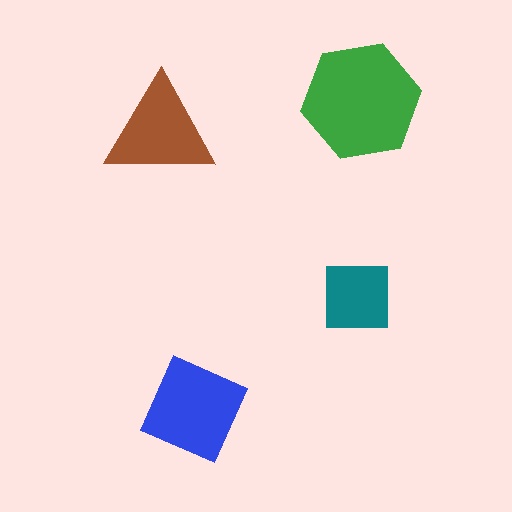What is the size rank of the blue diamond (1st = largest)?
2nd.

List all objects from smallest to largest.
The teal square, the brown triangle, the blue diamond, the green hexagon.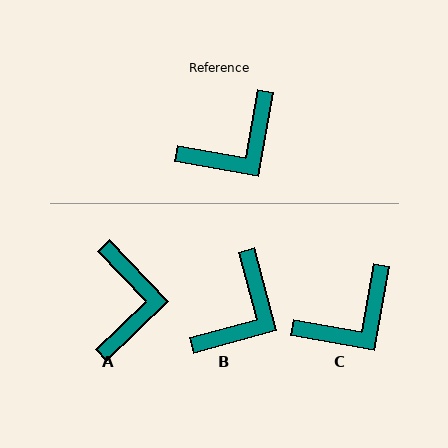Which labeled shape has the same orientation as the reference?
C.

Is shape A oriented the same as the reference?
No, it is off by about 54 degrees.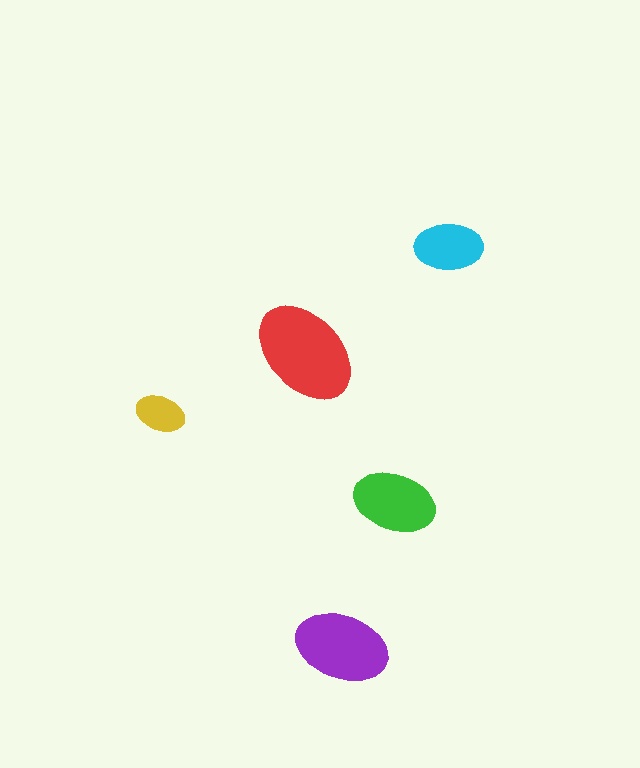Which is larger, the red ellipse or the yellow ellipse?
The red one.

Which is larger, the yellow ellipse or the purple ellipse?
The purple one.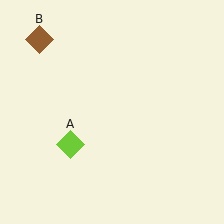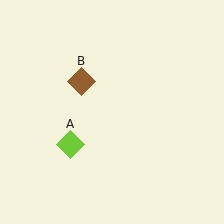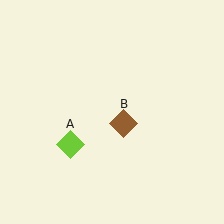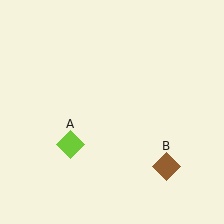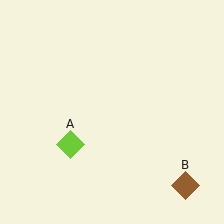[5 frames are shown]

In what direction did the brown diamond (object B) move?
The brown diamond (object B) moved down and to the right.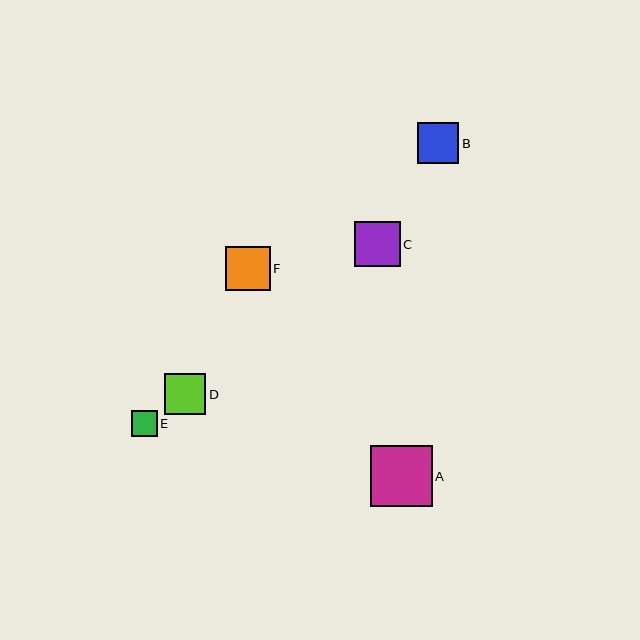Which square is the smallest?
Square E is the smallest with a size of approximately 26 pixels.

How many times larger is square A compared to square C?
Square A is approximately 1.4 times the size of square C.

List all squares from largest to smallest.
From largest to smallest: A, C, F, B, D, E.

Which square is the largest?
Square A is the largest with a size of approximately 62 pixels.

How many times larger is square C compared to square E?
Square C is approximately 1.8 times the size of square E.